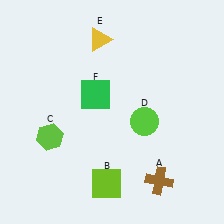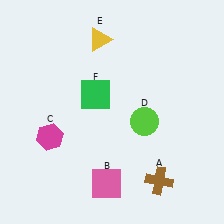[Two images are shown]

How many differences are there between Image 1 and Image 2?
There are 2 differences between the two images.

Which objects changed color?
B changed from lime to pink. C changed from lime to magenta.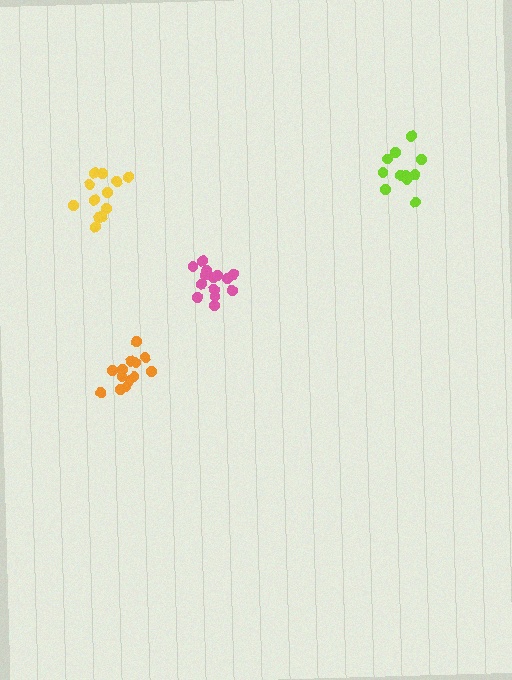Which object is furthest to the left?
The yellow cluster is leftmost.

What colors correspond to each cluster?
The clusters are colored: orange, lime, pink, yellow.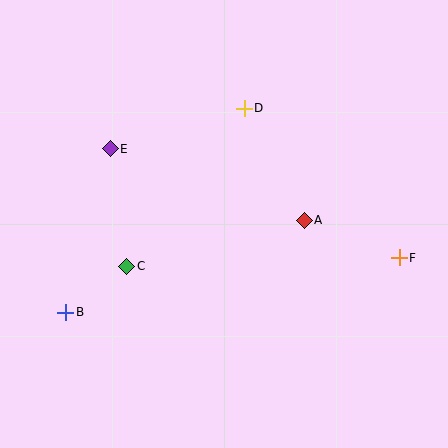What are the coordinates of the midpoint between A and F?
The midpoint between A and F is at (352, 239).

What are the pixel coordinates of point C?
Point C is at (127, 266).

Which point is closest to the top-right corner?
Point D is closest to the top-right corner.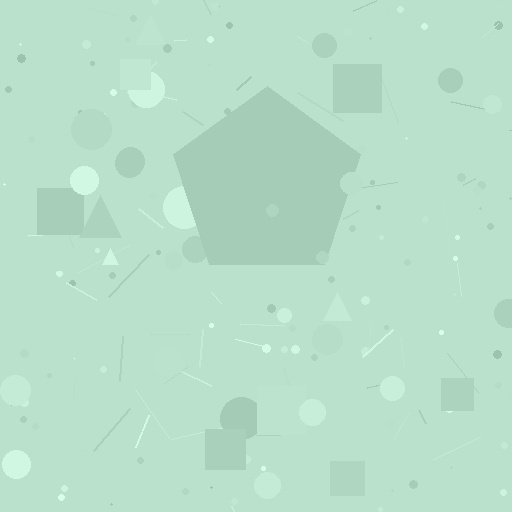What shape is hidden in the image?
A pentagon is hidden in the image.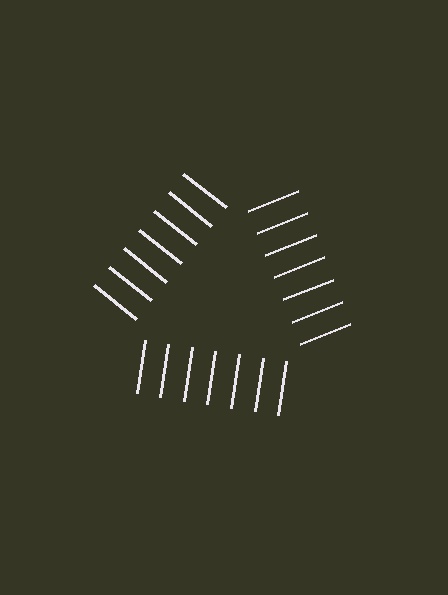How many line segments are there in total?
21 — 7 along each of the 3 edges.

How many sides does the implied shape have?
3 sides — the line-ends trace a triangle.